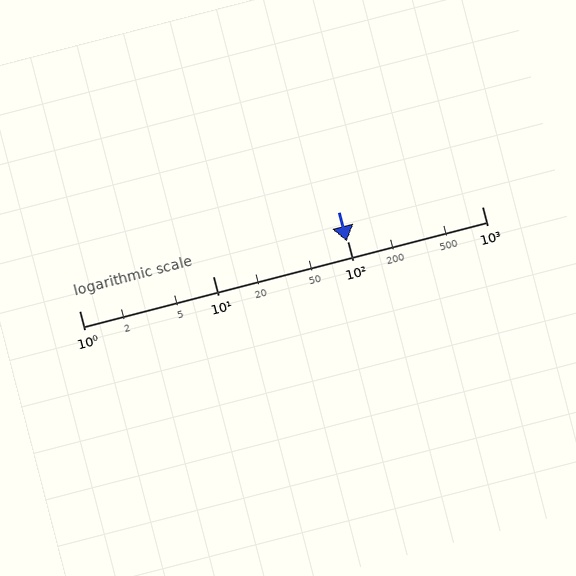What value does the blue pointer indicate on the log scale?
The pointer indicates approximately 98.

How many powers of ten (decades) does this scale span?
The scale spans 3 decades, from 1 to 1000.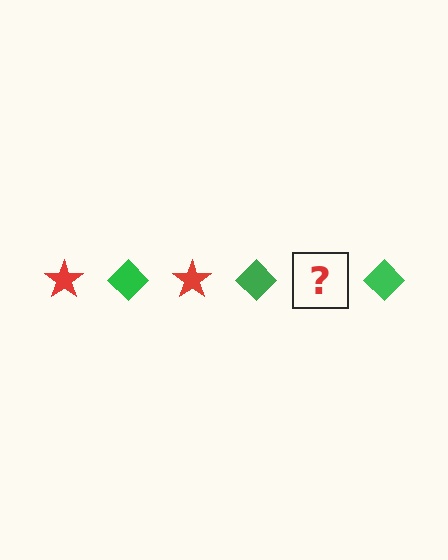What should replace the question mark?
The question mark should be replaced with a red star.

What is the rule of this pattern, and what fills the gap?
The rule is that the pattern alternates between red star and green diamond. The gap should be filled with a red star.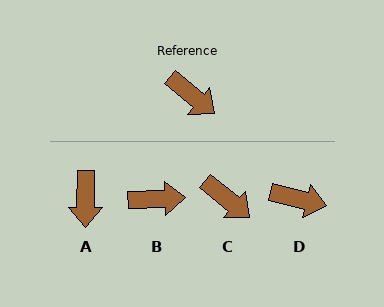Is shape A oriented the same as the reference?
No, it is off by about 51 degrees.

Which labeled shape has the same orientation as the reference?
C.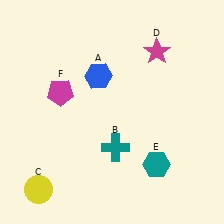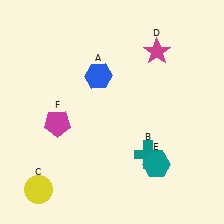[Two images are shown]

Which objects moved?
The objects that moved are: the teal cross (B), the magenta pentagon (F).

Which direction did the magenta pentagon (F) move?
The magenta pentagon (F) moved down.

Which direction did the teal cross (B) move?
The teal cross (B) moved right.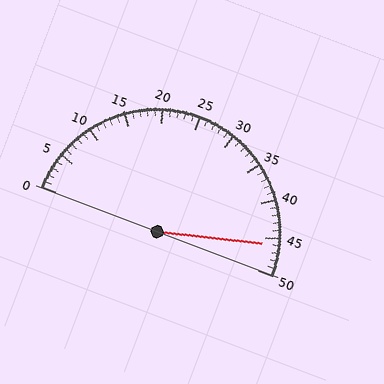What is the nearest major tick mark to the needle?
The nearest major tick mark is 45.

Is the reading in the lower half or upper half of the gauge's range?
The reading is in the upper half of the range (0 to 50).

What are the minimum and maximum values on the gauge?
The gauge ranges from 0 to 50.